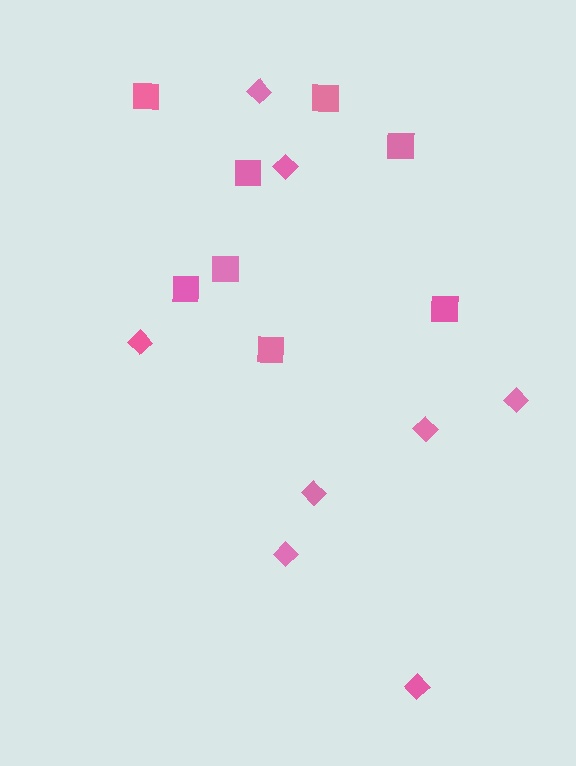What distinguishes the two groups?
There are 2 groups: one group of diamonds (8) and one group of squares (8).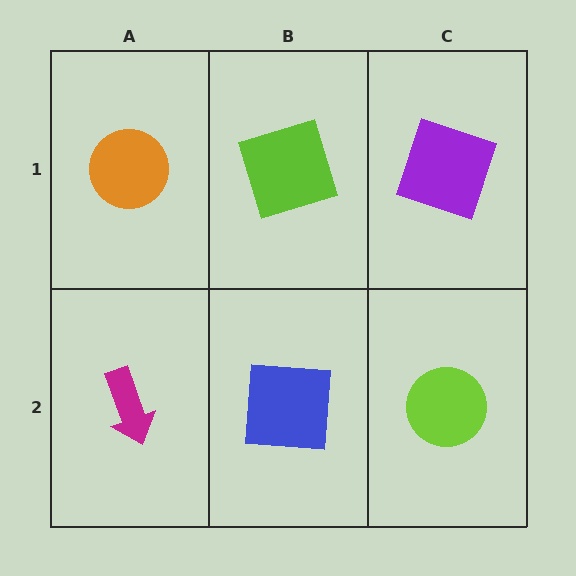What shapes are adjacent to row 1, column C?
A lime circle (row 2, column C), a lime square (row 1, column B).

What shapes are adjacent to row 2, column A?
An orange circle (row 1, column A), a blue square (row 2, column B).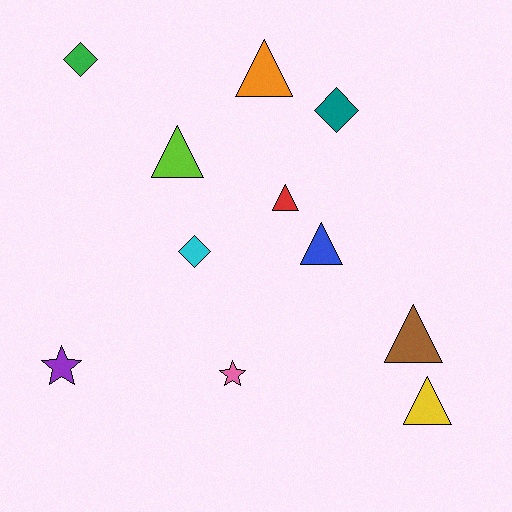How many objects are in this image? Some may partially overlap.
There are 11 objects.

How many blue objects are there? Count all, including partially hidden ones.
There is 1 blue object.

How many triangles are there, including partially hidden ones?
There are 6 triangles.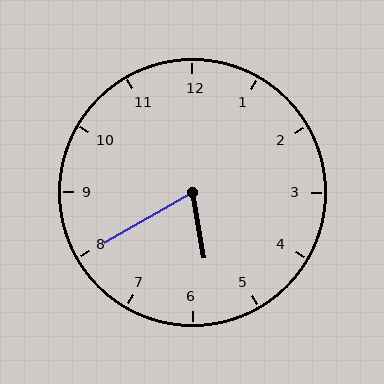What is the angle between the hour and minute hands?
Approximately 70 degrees.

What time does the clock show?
5:40.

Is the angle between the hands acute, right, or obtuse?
It is acute.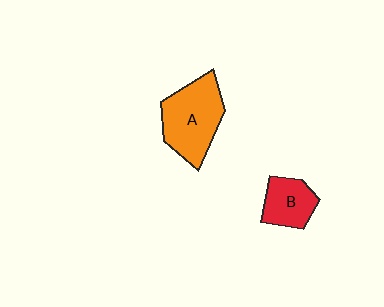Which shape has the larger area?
Shape A (orange).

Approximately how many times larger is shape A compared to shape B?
Approximately 1.8 times.